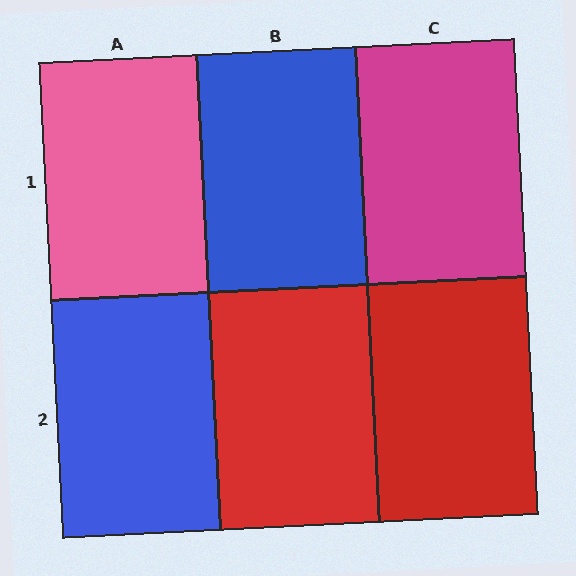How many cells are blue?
2 cells are blue.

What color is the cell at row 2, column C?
Red.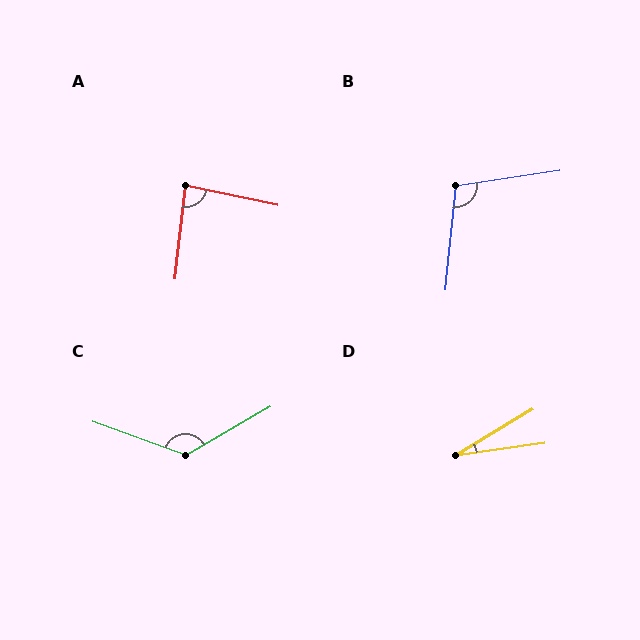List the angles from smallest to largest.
D (23°), A (84°), B (104°), C (130°).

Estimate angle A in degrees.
Approximately 84 degrees.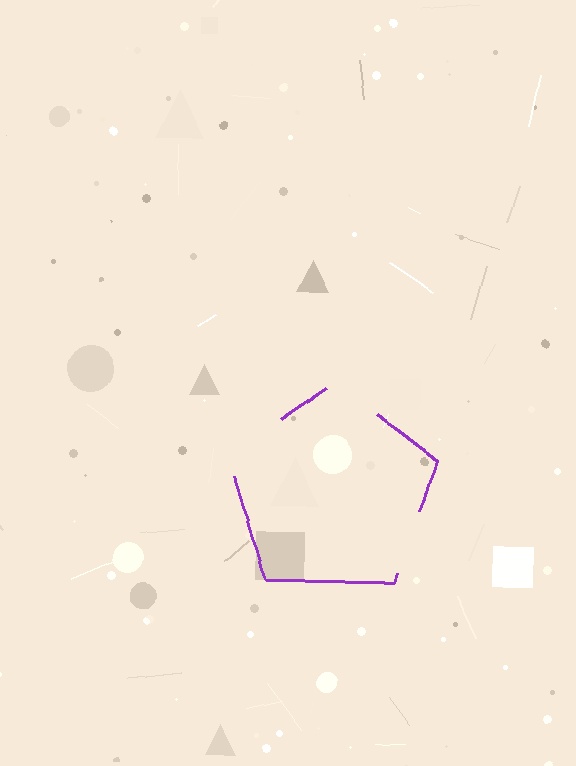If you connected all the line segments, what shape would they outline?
They would outline a pentagon.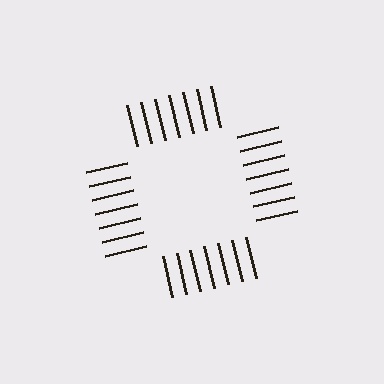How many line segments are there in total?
28 — 7 along each of the 4 edges.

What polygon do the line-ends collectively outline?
An illusory square — the line segments terminate on its edges but no continuous stroke is drawn.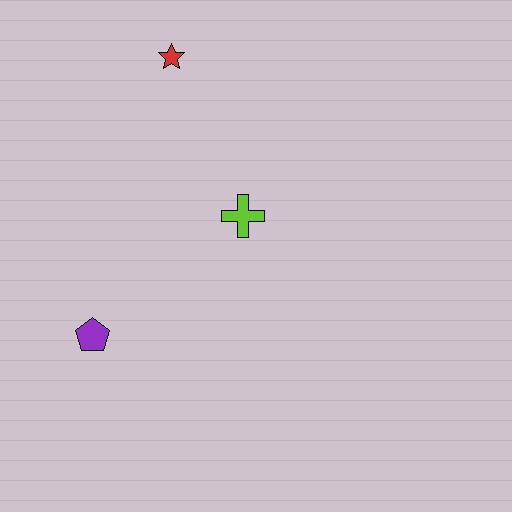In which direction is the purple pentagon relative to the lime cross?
The purple pentagon is to the left of the lime cross.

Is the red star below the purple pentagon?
No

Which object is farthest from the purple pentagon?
The red star is farthest from the purple pentagon.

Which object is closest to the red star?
The lime cross is closest to the red star.